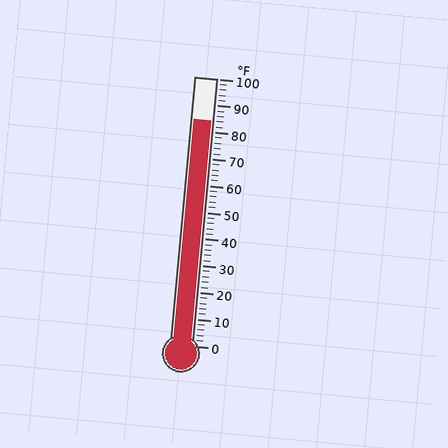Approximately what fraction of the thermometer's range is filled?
The thermometer is filled to approximately 85% of its range.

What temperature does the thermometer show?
The thermometer shows approximately 84°F.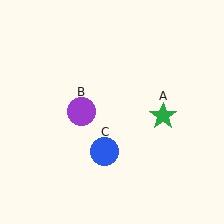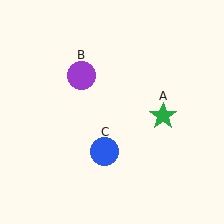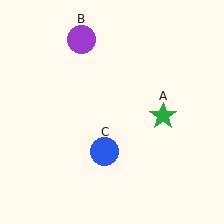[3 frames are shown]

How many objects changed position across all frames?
1 object changed position: purple circle (object B).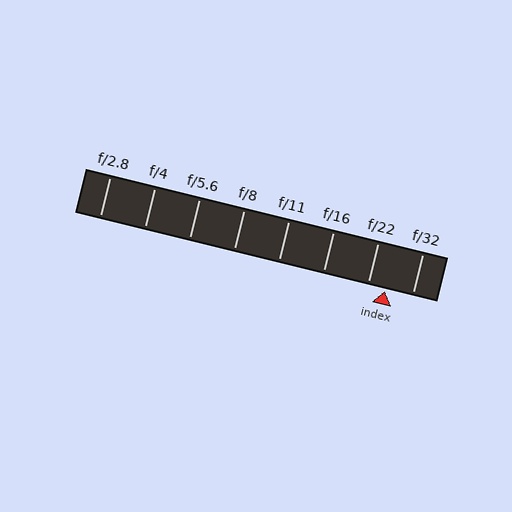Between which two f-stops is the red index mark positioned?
The index mark is between f/22 and f/32.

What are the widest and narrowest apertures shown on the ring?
The widest aperture shown is f/2.8 and the narrowest is f/32.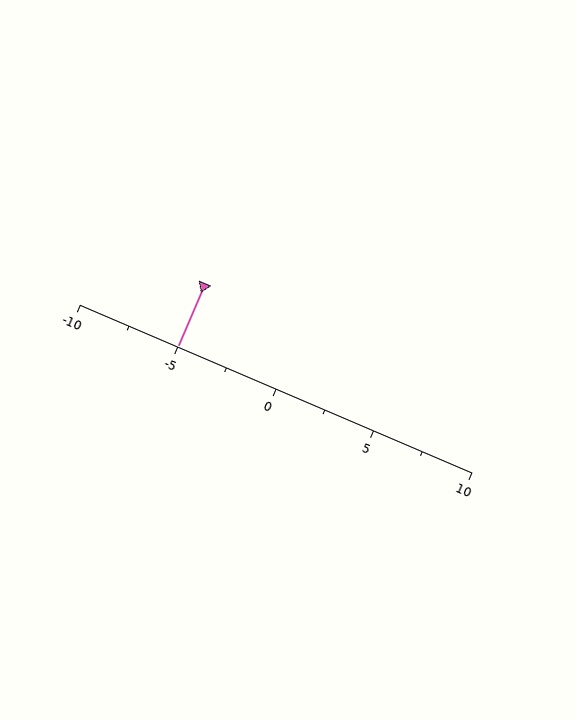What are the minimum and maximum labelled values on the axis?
The axis runs from -10 to 10.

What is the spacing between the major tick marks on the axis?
The major ticks are spaced 5 apart.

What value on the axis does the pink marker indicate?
The marker indicates approximately -5.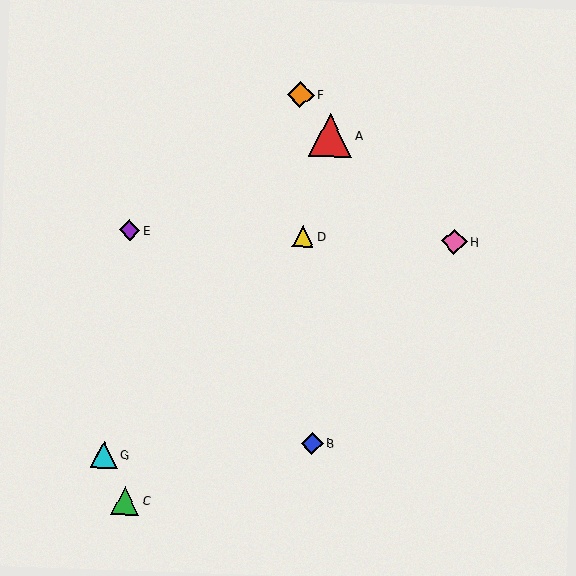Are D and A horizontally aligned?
No, D is at y≈236 and A is at y≈135.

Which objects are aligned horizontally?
Objects D, E, H are aligned horizontally.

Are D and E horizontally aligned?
Yes, both are at y≈236.